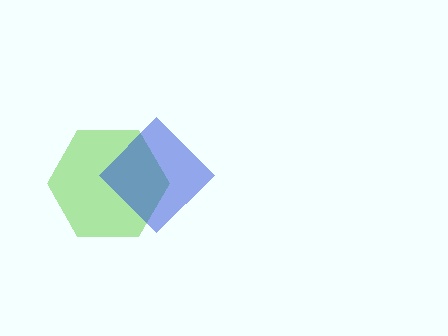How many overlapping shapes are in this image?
There are 2 overlapping shapes in the image.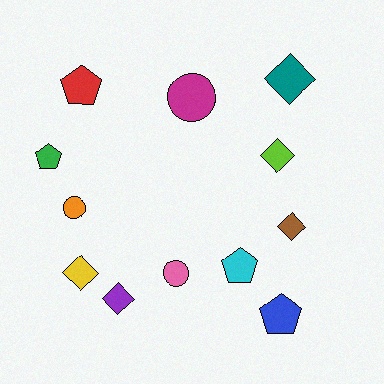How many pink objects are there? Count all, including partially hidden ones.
There is 1 pink object.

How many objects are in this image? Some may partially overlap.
There are 12 objects.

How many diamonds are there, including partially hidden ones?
There are 5 diamonds.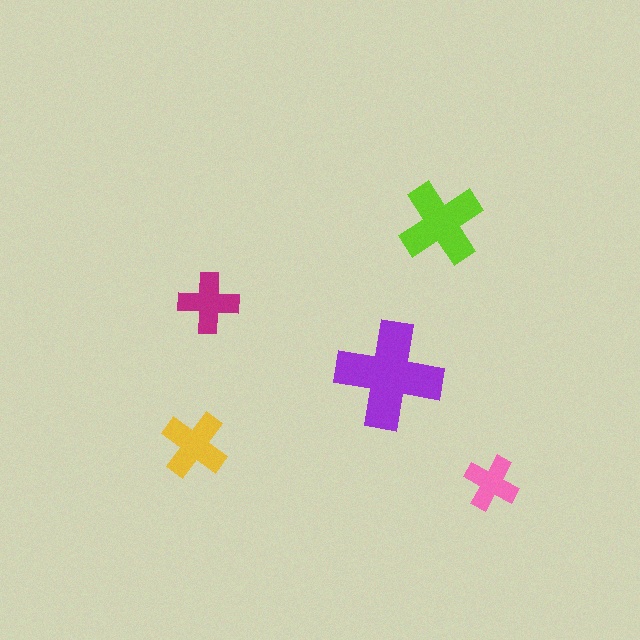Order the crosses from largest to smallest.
the purple one, the lime one, the yellow one, the magenta one, the pink one.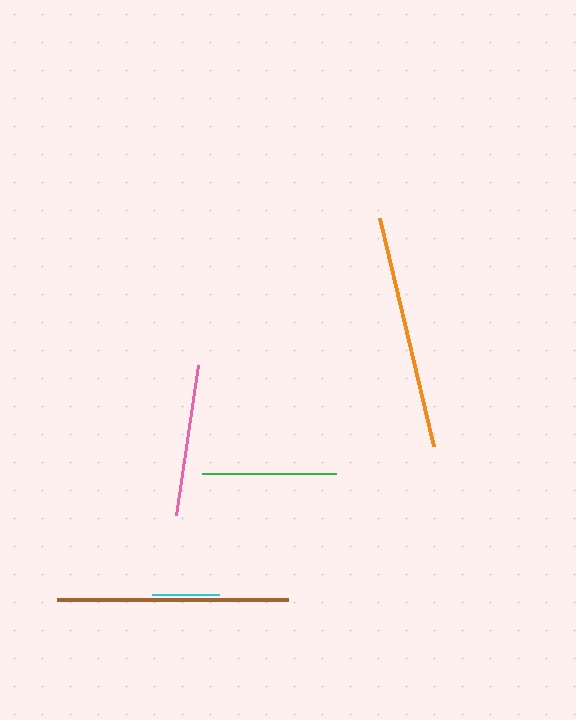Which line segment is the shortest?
The cyan line is the shortest at approximately 67 pixels.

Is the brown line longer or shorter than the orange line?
The orange line is longer than the brown line.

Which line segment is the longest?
The orange line is the longest at approximately 234 pixels.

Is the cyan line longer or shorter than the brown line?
The brown line is longer than the cyan line.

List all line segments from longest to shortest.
From longest to shortest: orange, brown, pink, green, cyan.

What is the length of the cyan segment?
The cyan segment is approximately 67 pixels long.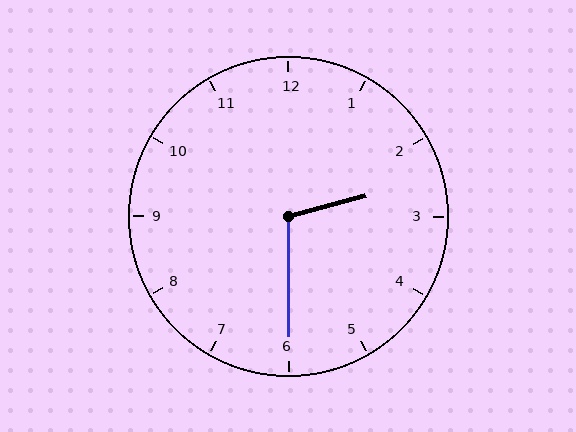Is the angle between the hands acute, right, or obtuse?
It is obtuse.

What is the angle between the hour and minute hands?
Approximately 105 degrees.